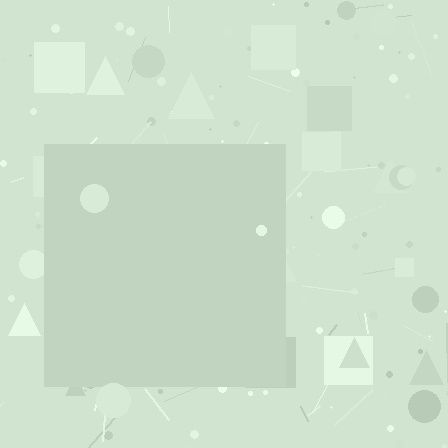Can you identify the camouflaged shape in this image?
The camouflaged shape is a square.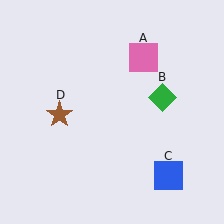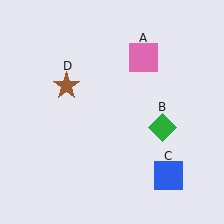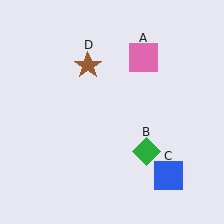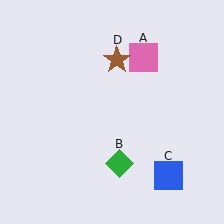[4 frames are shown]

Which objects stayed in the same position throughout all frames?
Pink square (object A) and blue square (object C) remained stationary.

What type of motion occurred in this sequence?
The green diamond (object B), brown star (object D) rotated clockwise around the center of the scene.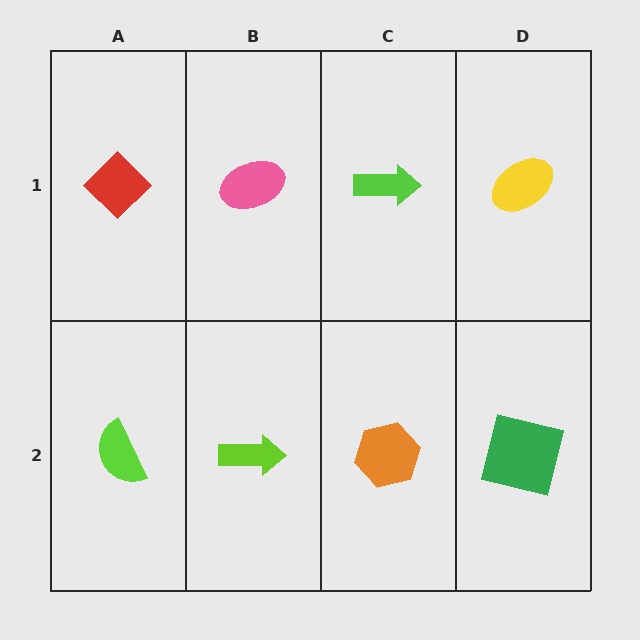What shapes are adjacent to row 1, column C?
An orange hexagon (row 2, column C), a pink ellipse (row 1, column B), a yellow ellipse (row 1, column D).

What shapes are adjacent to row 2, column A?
A red diamond (row 1, column A), a lime arrow (row 2, column B).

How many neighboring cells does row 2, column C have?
3.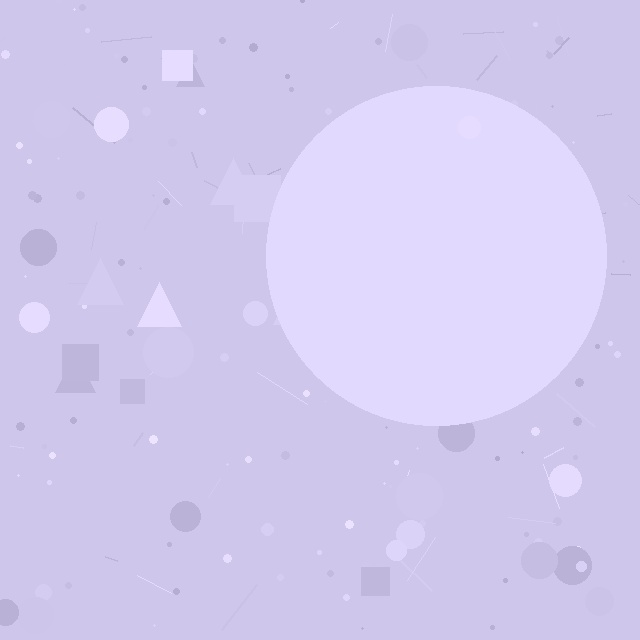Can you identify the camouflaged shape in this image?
The camouflaged shape is a circle.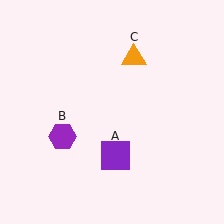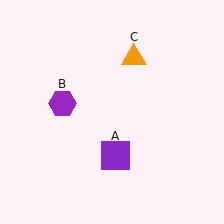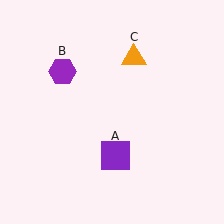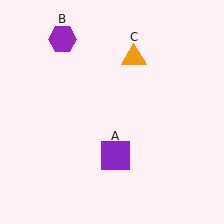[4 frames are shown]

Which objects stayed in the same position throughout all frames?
Purple square (object A) and orange triangle (object C) remained stationary.